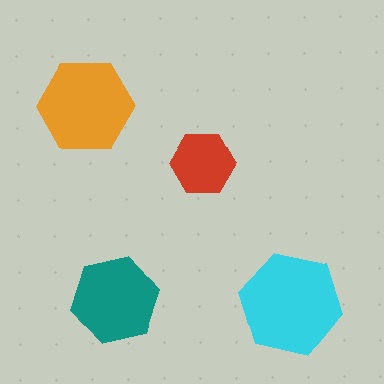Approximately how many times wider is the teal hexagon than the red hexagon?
About 1.5 times wider.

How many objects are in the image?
There are 4 objects in the image.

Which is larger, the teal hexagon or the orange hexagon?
The orange one.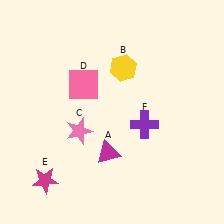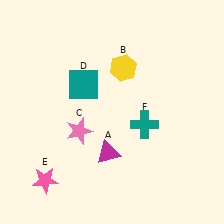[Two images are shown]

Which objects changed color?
D changed from pink to teal. E changed from magenta to pink. F changed from purple to teal.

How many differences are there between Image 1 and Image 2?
There are 3 differences between the two images.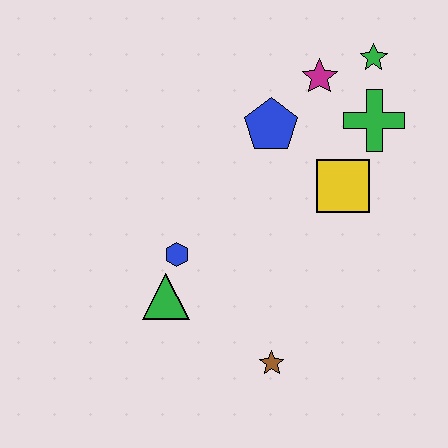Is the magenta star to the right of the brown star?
Yes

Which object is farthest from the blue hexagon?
The green star is farthest from the blue hexagon.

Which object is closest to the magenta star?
The green star is closest to the magenta star.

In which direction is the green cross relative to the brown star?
The green cross is above the brown star.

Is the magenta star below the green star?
Yes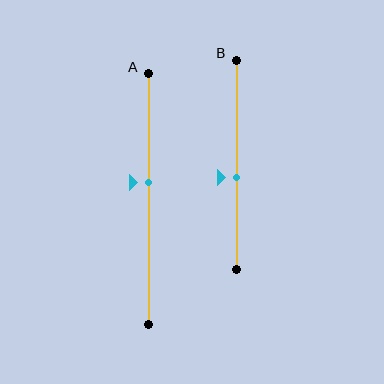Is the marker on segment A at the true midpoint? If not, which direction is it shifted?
No, the marker on segment A is shifted upward by about 7% of the segment length.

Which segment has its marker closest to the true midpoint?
Segment B has its marker closest to the true midpoint.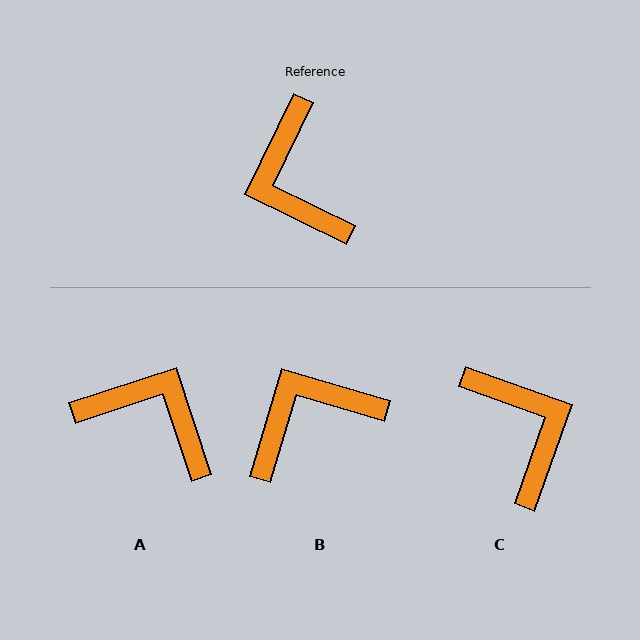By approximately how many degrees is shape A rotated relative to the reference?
Approximately 136 degrees clockwise.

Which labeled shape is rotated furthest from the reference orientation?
C, about 174 degrees away.